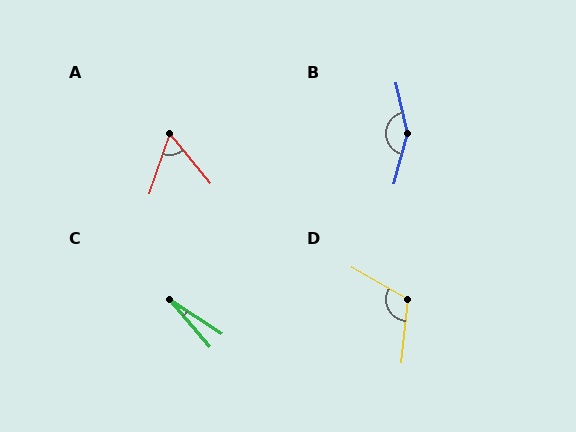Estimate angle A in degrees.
Approximately 58 degrees.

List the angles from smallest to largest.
C (16°), A (58°), D (114°), B (153°).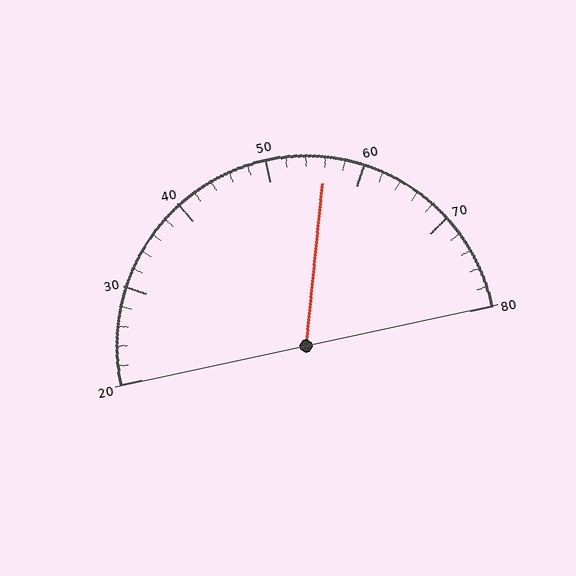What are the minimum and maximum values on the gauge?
The gauge ranges from 20 to 80.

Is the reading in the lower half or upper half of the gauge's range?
The reading is in the upper half of the range (20 to 80).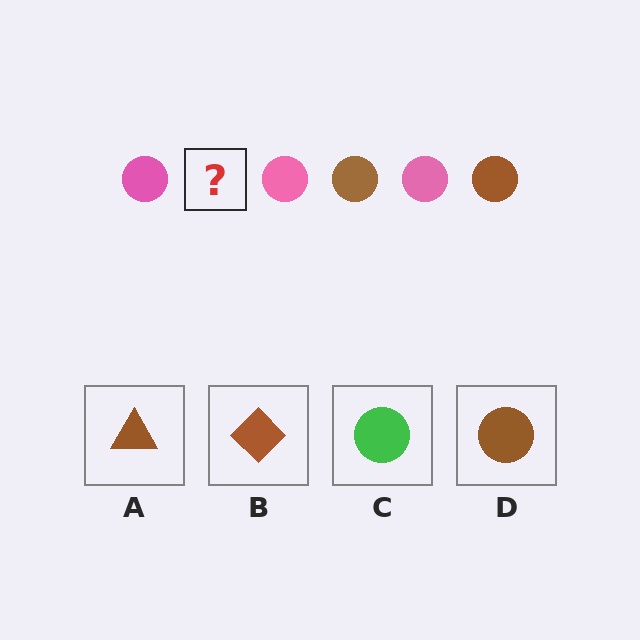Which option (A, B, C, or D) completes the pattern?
D.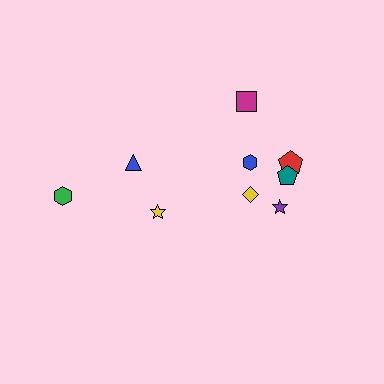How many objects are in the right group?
There are 6 objects.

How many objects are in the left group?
There are 3 objects.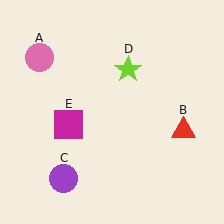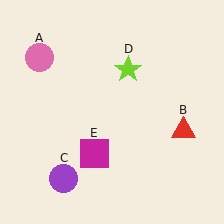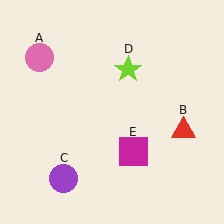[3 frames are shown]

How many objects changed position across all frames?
1 object changed position: magenta square (object E).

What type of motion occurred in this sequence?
The magenta square (object E) rotated counterclockwise around the center of the scene.